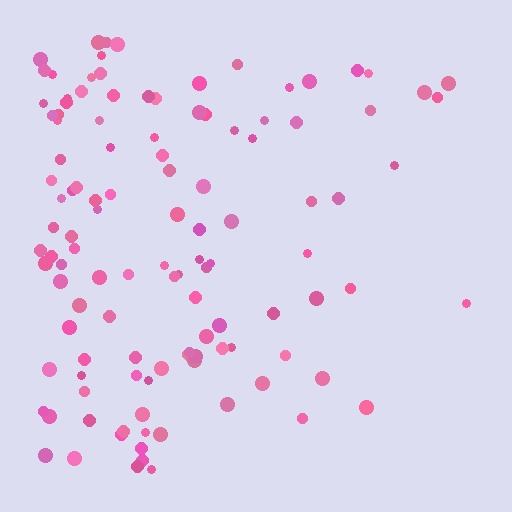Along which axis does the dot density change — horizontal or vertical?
Horizontal.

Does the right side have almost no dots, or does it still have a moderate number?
Still a moderate number, just noticeably fewer than the left.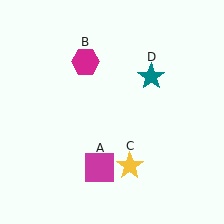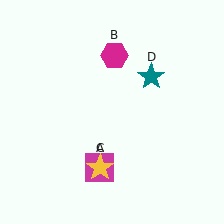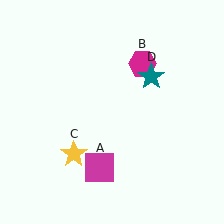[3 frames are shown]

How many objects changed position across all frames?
2 objects changed position: magenta hexagon (object B), yellow star (object C).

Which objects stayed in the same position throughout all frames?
Magenta square (object A) and teal star (object D) remained stationary.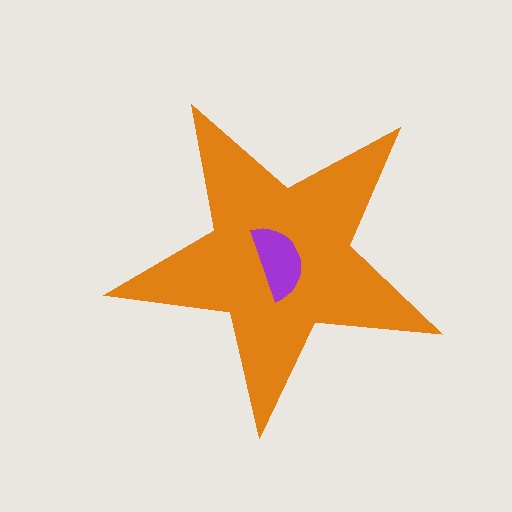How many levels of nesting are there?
2.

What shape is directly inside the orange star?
The purple semicircle.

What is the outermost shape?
The orange star.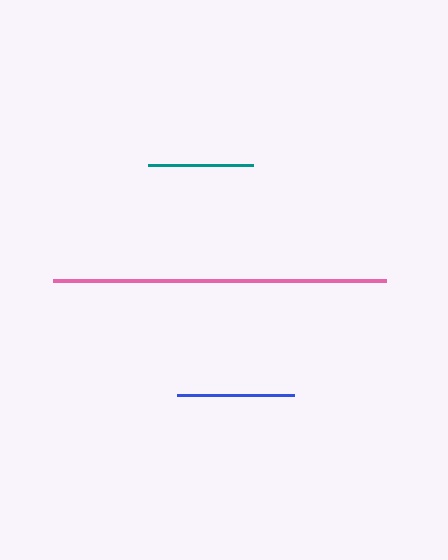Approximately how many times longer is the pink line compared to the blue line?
The pink line is approximately 2.8 times the length of the blue line.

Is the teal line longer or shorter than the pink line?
The pink line is longer than the teal line.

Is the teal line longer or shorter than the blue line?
The blue line is longer than the teal line.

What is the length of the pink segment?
The pink segment is approximately 334 pixels long.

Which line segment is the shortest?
The teal line is the shortest at approximately 105 pixels.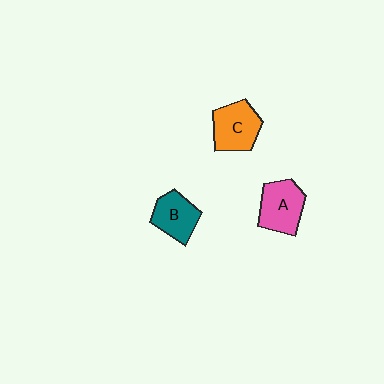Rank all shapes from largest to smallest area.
From largest to smallest: C (orange), A (pink), B (teal).